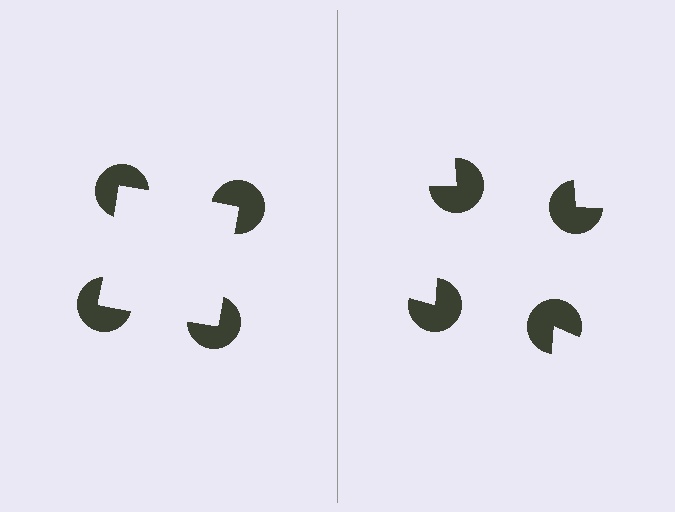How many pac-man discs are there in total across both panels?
8 — 4 on each side.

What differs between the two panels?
The pac-man discs are positioned identically on both sides; only the wedge orientations differ. On the left they align to a square; on the right they are misaligned.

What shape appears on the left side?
An illusory square.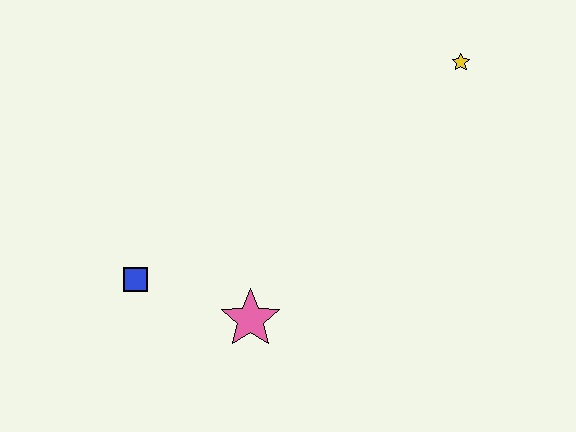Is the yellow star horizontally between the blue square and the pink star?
No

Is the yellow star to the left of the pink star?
No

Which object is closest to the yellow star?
The pink star is closest to the yellow star.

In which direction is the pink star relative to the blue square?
The pink star is to the right of the blue square.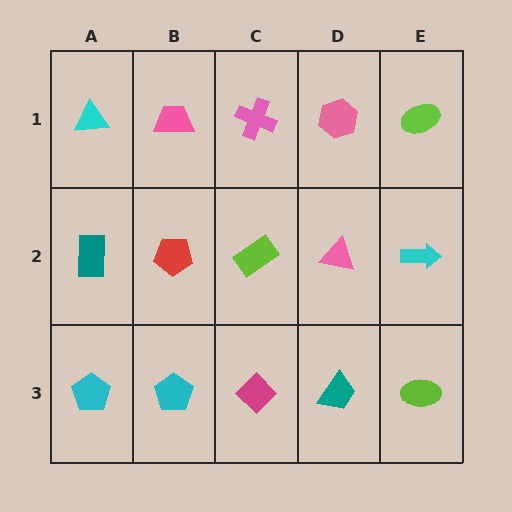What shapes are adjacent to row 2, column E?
A lime ellipse (row 1, column E), a lime ellipse (row 3, column E), a pink triangle (row 2, column D).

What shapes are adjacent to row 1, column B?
A red pentagon (row 2, column B), a cyan triangle (row 1, column A), a pink cross (row 1, column C).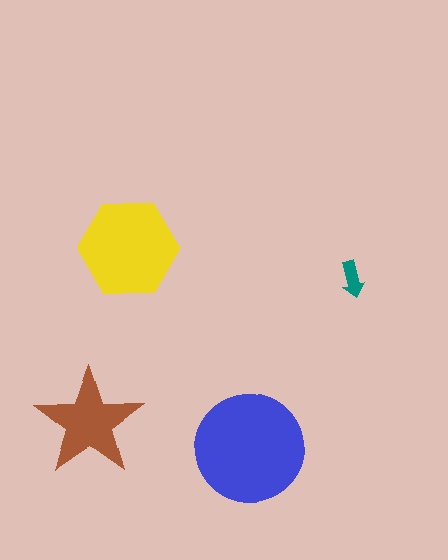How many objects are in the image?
There are 4 objects in the image.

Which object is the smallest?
The teal arrow.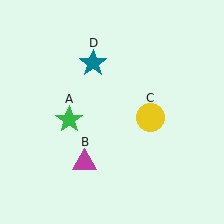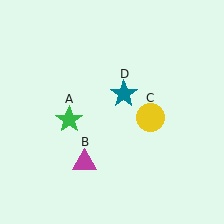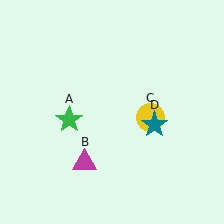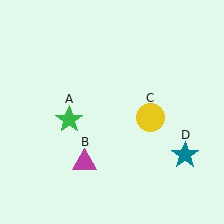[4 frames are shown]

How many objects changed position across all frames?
1 object changed position: teal star (object D).